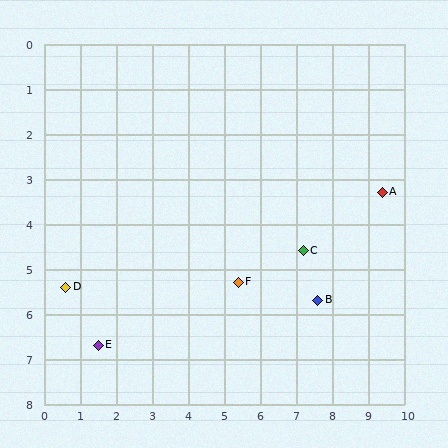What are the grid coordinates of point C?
Point C is at approximately (7.2, 4.6).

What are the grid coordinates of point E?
Point E is at approximately (1.5, 6.7).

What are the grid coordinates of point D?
Point D is at approximately (0.6, 5.4).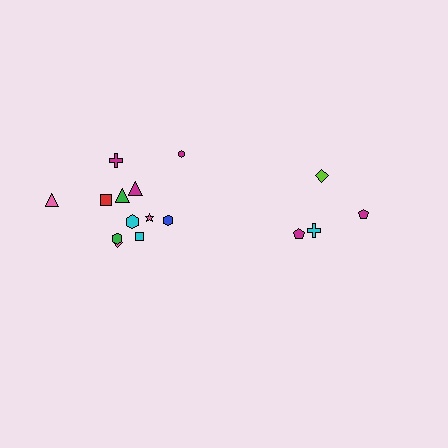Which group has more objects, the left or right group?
The left group.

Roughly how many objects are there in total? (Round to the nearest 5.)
Roughly 15 objects in total.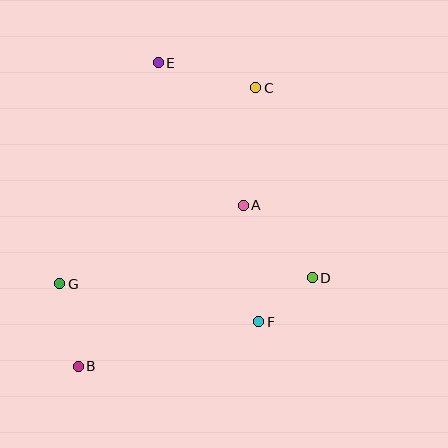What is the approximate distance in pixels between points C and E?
The distance between C and E is approximately 100 pixels.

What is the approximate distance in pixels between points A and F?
The distance between A and F is approximately 118 pixels.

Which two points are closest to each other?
Points D and F are closest to each other.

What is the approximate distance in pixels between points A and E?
The distance between A and E is approximately 166 pixels.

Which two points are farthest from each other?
Points B and C are farthest from each other.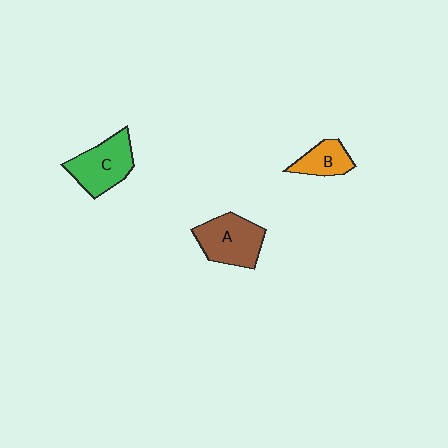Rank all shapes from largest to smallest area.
From largest to smallest: A (brown), C (green), B (orange).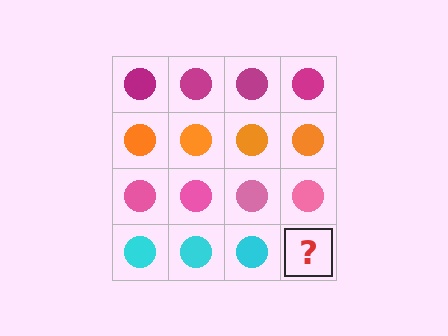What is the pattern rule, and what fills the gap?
The rule is that each row has a consistent color. The gap should be filled with a cyan circle.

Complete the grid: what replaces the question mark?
The question mark should be replaced with a cyan circle.